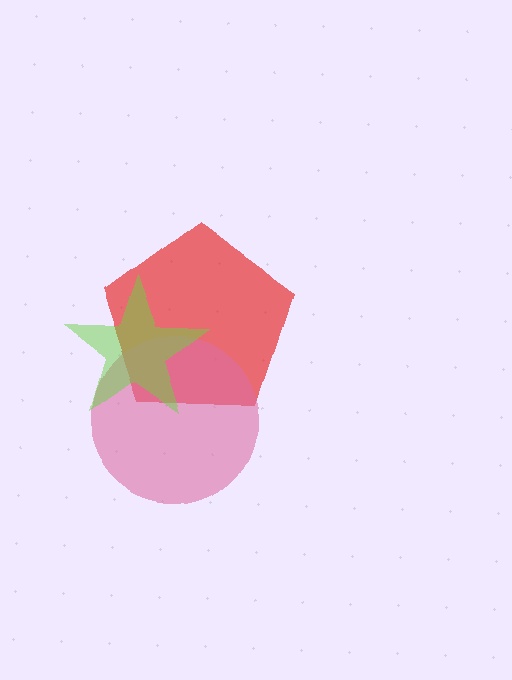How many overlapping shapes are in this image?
There are 3 overlapping shapes in the image.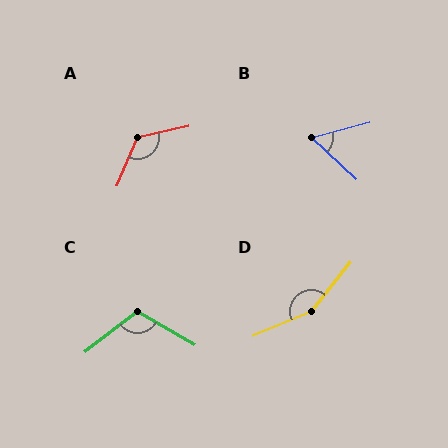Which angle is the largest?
D, at approximately 152 degrees.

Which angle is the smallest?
B, at approximately 57 degrees.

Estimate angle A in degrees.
Approximately 125 degrees.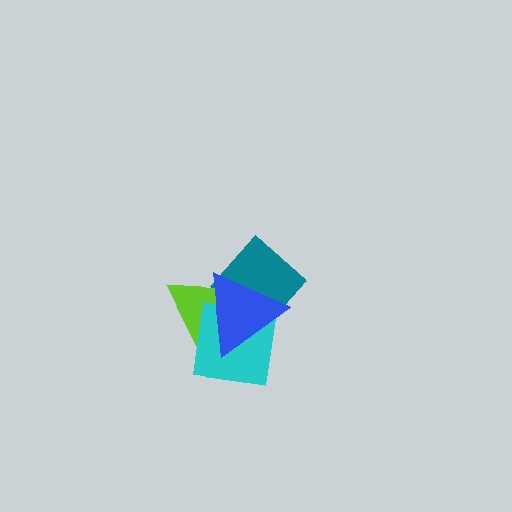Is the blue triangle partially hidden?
No, no other shape covers it.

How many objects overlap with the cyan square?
3 objects overlap with the cyan square.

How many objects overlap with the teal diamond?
3 objects overlap with the teal diamond.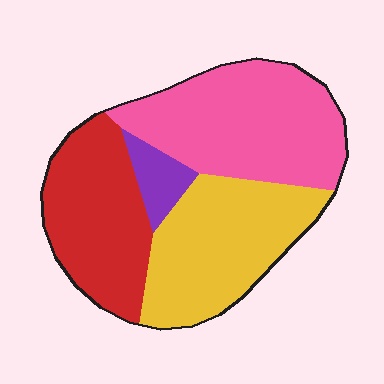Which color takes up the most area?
Pink, at roughly 35%.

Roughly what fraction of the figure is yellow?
Yellow takes up between a sixth and a third of the figure.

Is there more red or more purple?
Red.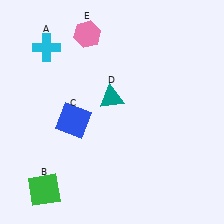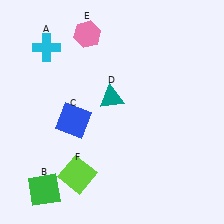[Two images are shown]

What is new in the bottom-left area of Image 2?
A lime square (F) was added in the bottom-left area of Image 2.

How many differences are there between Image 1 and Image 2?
There is 1 difference between the two images.